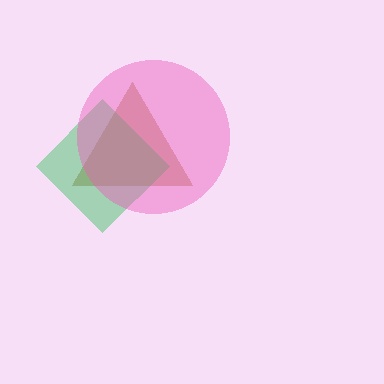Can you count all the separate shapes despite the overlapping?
Yes, there are 3 separate shapes.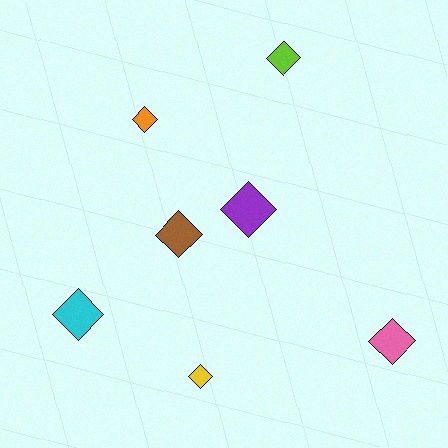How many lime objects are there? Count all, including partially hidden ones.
There is 1 lime object.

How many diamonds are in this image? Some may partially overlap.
There are 7 diamonds.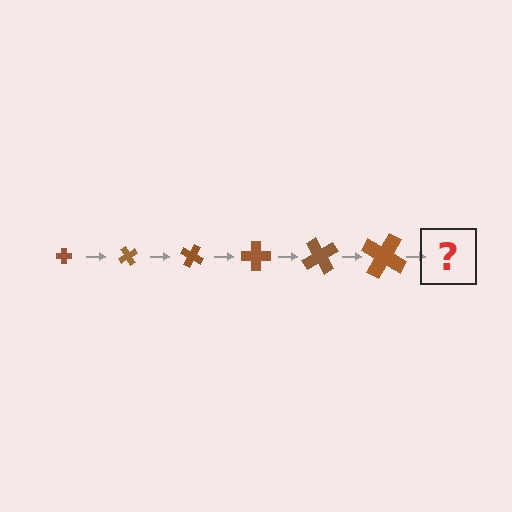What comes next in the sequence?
The next element should be a cross, larger than the previous one and rotated 360 degrees from the start.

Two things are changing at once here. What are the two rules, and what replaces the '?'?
The two rules are that the cross grows larger each step and it rotates 60 degrees each step. The '?' should be a cross, larger than the previous one and rotated 360 degrees from the start.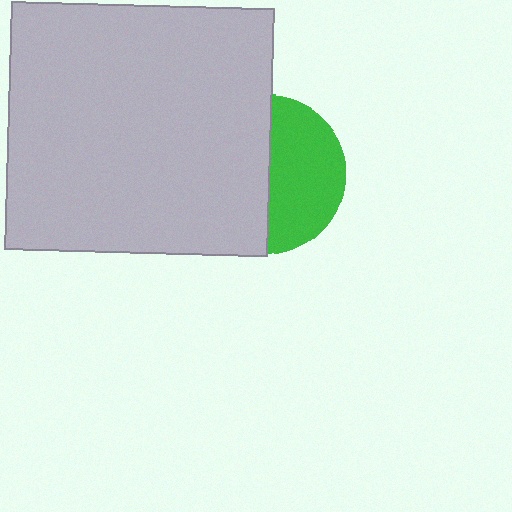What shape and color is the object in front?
The object in front is a light gray rectangle.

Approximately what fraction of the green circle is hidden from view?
Roughly 53% of the green circle is hidden behind the light gray rectangle.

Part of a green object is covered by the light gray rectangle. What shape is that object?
It is a circle.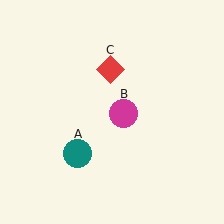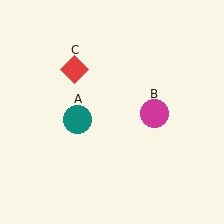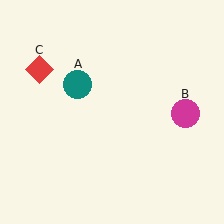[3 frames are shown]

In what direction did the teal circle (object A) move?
The teal circle (object A) moved up.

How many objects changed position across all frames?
3 objects changed position: teal circle (object A), magenta circle (object B), red diamond (object C).